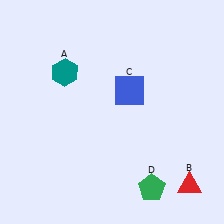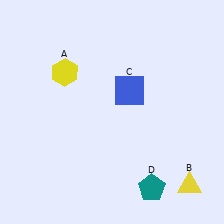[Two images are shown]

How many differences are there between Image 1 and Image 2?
There are 3 differences between the two images.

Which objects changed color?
A changed from teal to yellow. B changed from red to yellow. D changed from green to teal.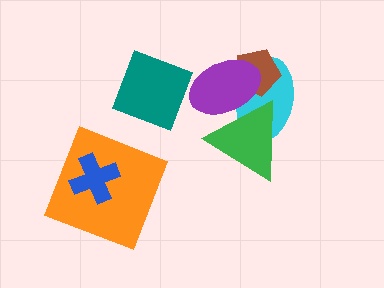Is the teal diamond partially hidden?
Yes, it is partially covered by another shape.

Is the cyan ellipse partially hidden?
Yes, it is partially covered by another shape.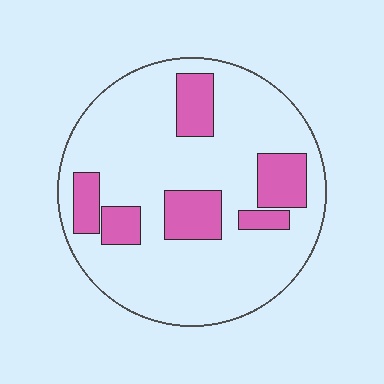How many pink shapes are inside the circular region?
6.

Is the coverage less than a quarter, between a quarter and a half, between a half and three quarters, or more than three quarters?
Less than a quarter.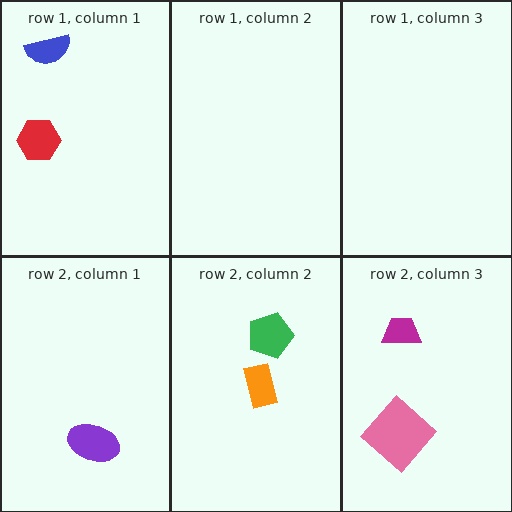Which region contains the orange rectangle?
The row 2, column 2 region.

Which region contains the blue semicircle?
The row 1, column 1 region.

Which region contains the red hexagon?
The row 1, column 1 region.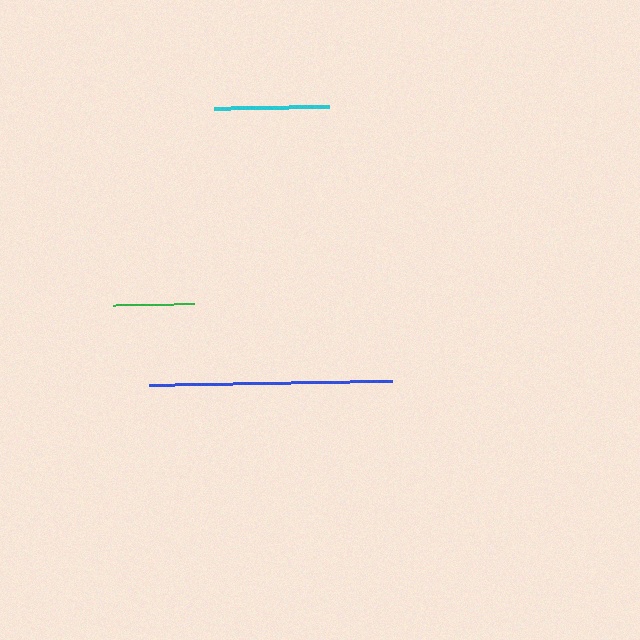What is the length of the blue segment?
The blue segment is approximately 243 pixels long.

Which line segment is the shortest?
The green line is the shortest at approximately 81 pixels.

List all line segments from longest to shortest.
From longest to shortest: blue, cyan, green.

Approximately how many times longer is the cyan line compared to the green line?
The cyan line is approximately 1.4 times the length of the green line.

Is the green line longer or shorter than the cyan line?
The cyan line is longer than the green line.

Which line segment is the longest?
The blue line is the longest at approximately 243 pixels.